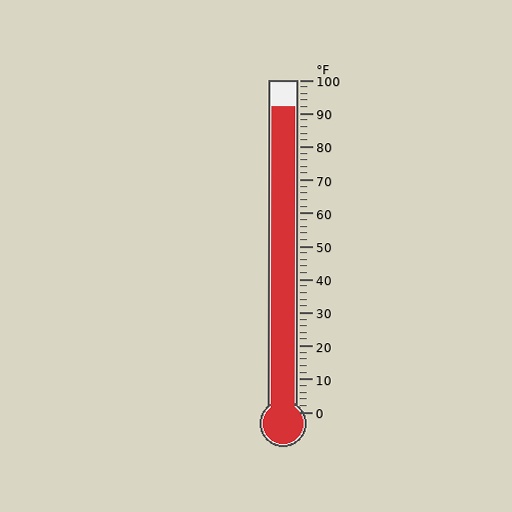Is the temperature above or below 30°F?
The temperature is above 30°F.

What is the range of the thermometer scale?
The thermometer scale ranges from 0°F to 100°F.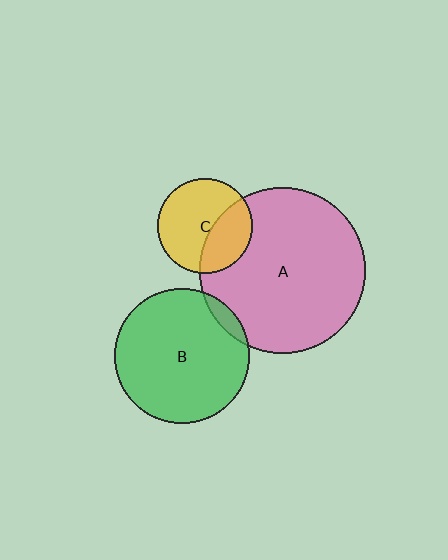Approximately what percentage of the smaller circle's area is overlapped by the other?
Approximately 5%.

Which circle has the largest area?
Circle A (pink).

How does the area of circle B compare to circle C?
Approximately 2.1 times.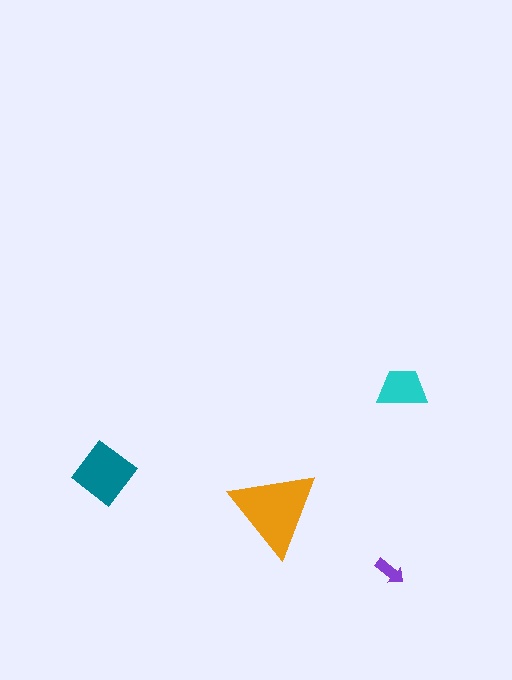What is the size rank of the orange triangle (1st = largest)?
1st.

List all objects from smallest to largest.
The purple arrow, the cyan trapezoid, the teal diamond, the orange triangle.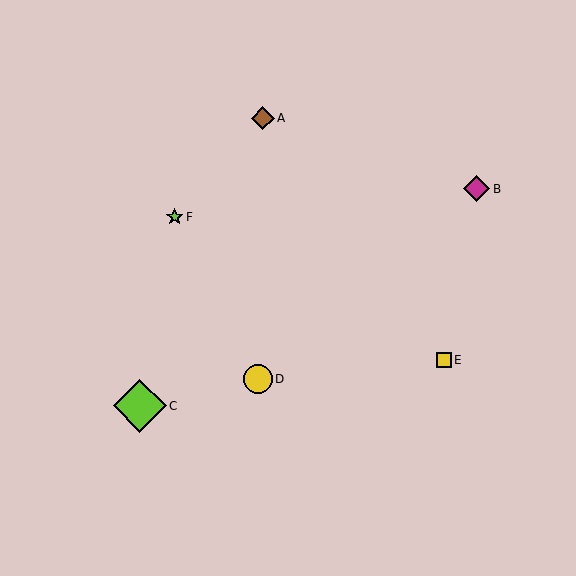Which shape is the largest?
The lime diamond (labeled C) is the largest.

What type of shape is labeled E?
Shape E is a yellow square.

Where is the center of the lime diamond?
The center of the lime diamond is at (140, 406).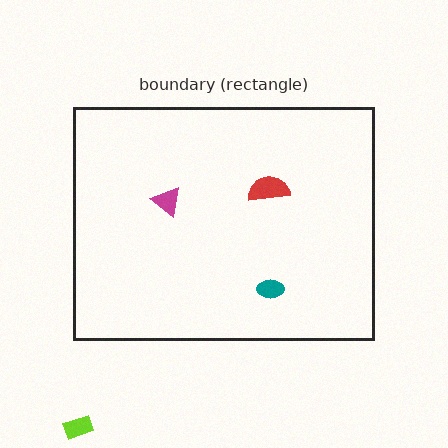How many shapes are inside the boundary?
3 inside, 1 outside.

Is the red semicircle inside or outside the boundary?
Inside.